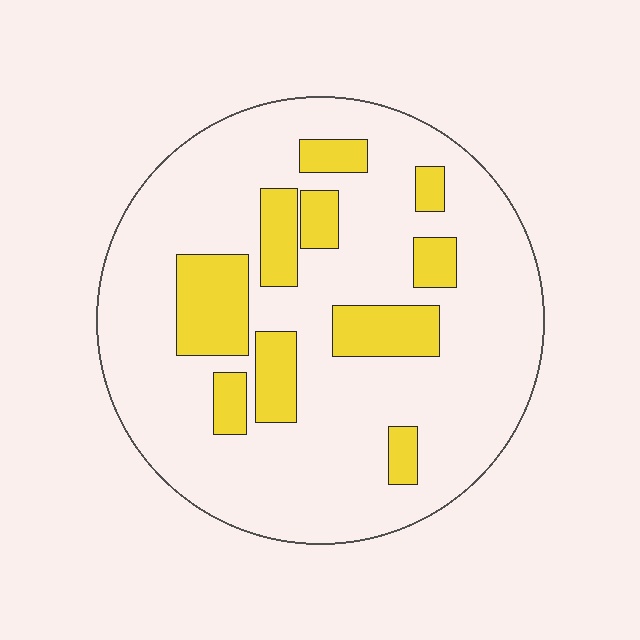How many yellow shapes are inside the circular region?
10.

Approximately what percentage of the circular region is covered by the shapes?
Approximately 20%.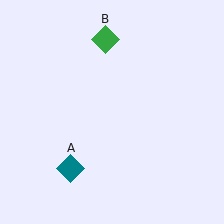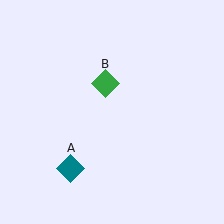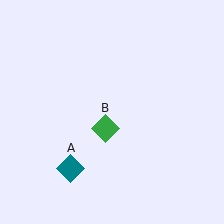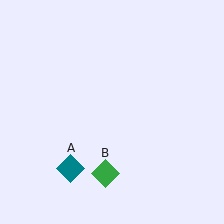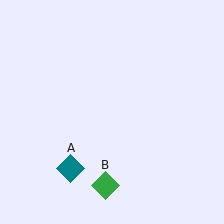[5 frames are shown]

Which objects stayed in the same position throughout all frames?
Teal diamond (object A) remained stationary.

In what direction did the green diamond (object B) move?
The green diamond (object B) moved down.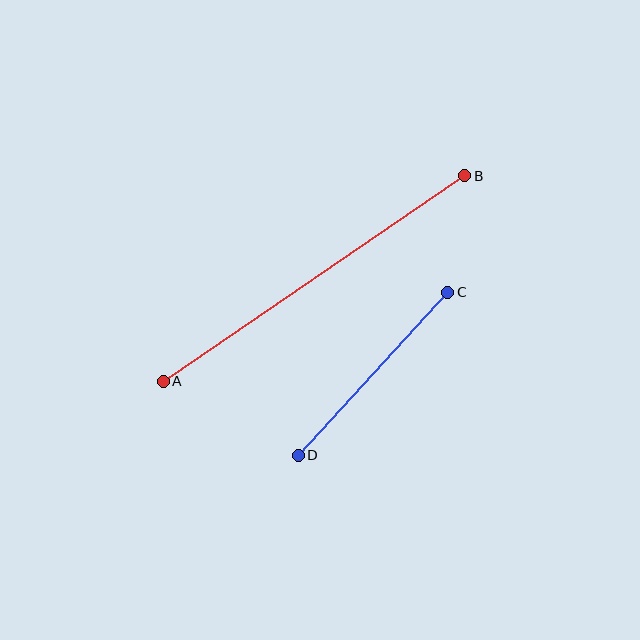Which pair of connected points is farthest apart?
Points A and B are farthest apart.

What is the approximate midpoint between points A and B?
The midpoint is at approximately (314, 278) pixels.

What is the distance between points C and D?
The distance is approximately 221 pixels.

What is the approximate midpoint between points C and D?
The midpoint is at approximately (373, 374) pixels.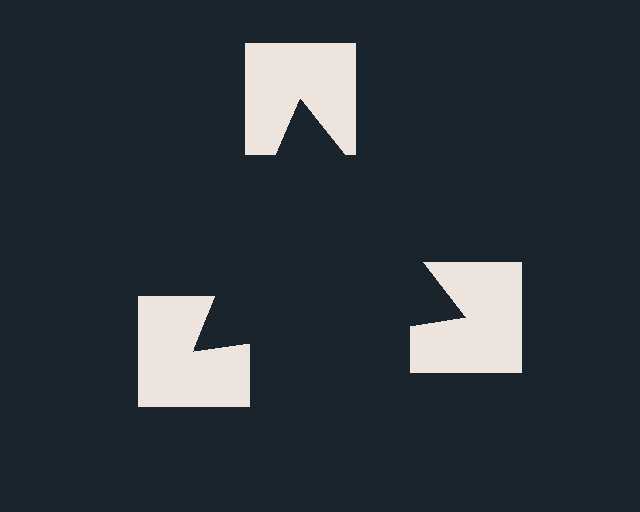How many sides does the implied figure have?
3 sides.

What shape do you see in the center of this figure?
An illusory triangle — its edges are inferred from the aligned wedge cuts in the notched squares, not physically drawn.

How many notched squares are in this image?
There are 3 — one at each vertex of the illusory triangle.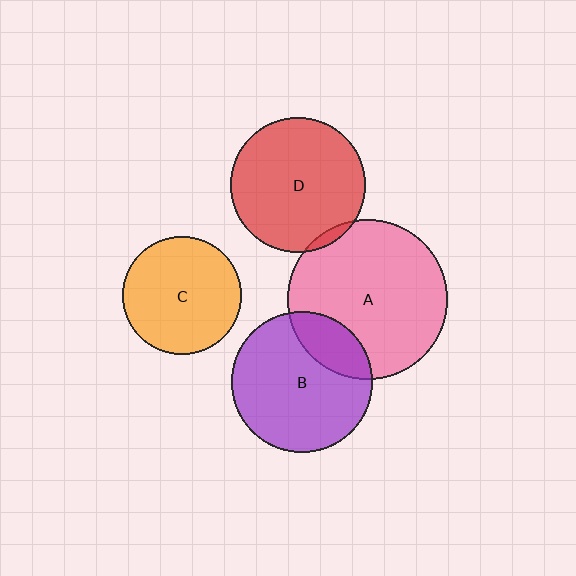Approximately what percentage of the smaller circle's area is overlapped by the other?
Approximately 20%.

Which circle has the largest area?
Circle A (pink).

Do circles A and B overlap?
Yes.